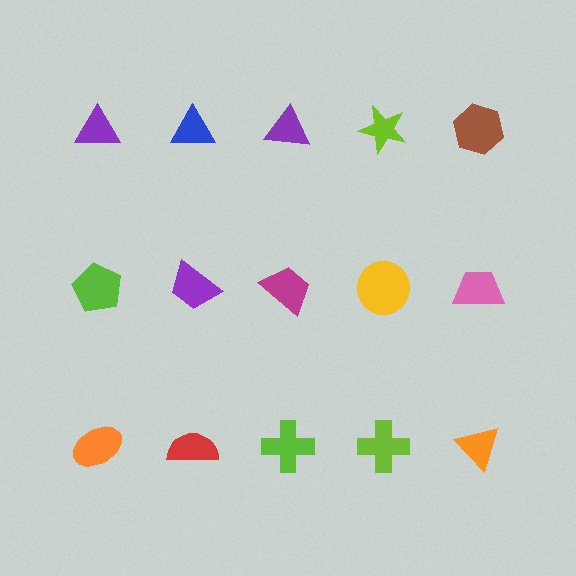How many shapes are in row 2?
5 shapes.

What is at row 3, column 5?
An orange triangle.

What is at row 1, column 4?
A lime star.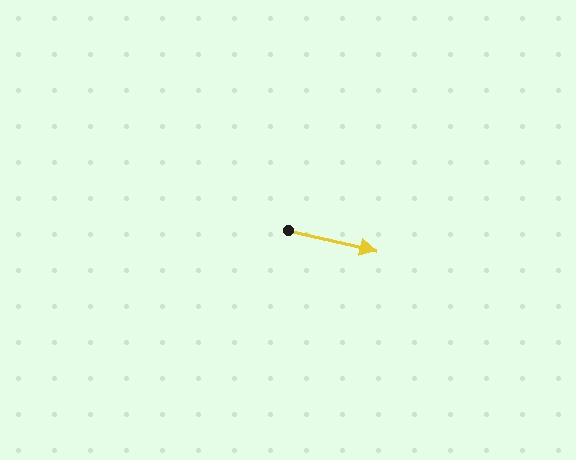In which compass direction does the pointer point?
East.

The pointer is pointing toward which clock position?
Roughly 3 o'clock.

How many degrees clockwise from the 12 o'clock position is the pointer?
Approximately 103 degrees.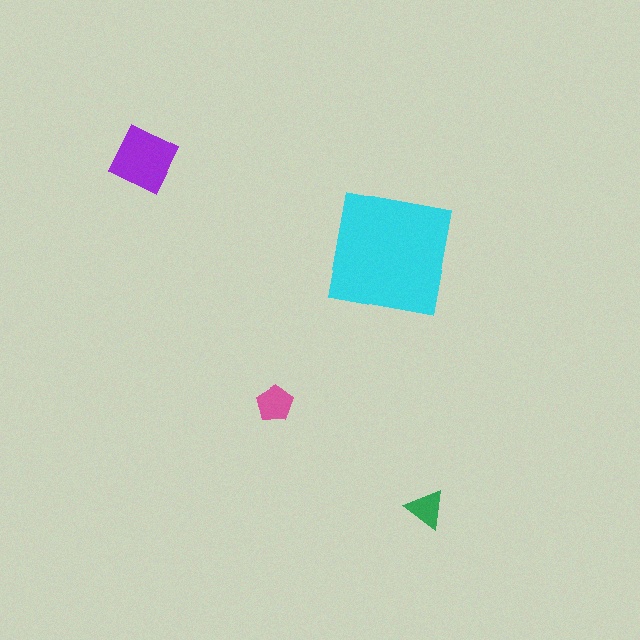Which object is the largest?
The cyan square.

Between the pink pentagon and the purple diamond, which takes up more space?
The purple diamond.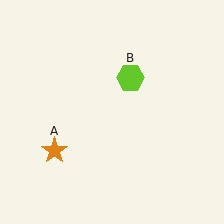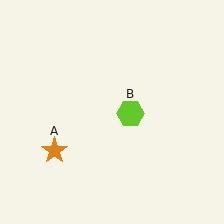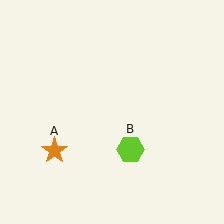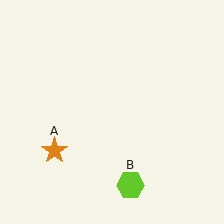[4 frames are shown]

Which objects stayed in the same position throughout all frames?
Orange star (object A) remained stationary.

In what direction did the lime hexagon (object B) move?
The lime hexagon (object B) moved down.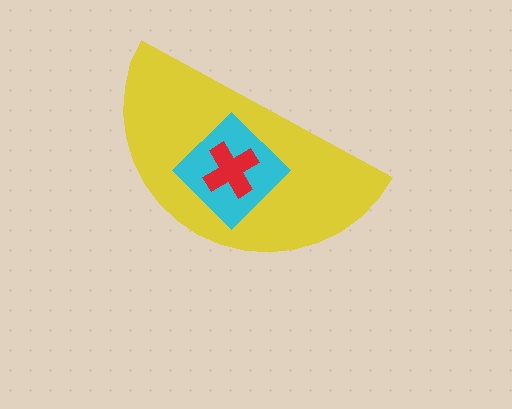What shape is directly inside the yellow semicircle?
The cyan diamond.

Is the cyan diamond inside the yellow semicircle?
Yes.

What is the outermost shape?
The yellow semicircle.